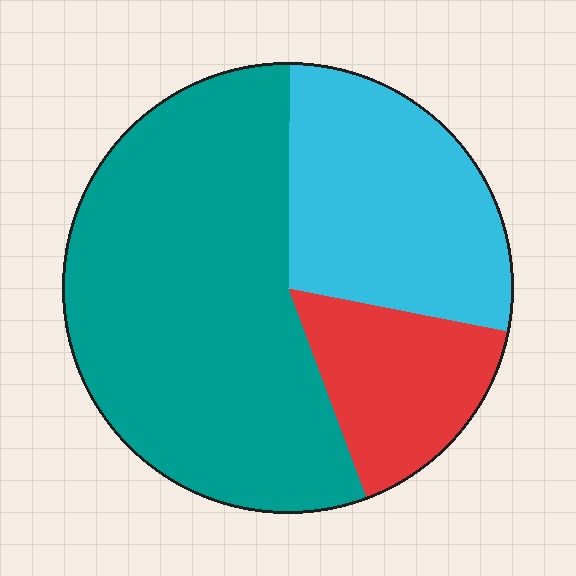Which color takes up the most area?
Teal, at roughly 55%.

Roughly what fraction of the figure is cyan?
Cyan covers 28% of the figure.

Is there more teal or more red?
Teal.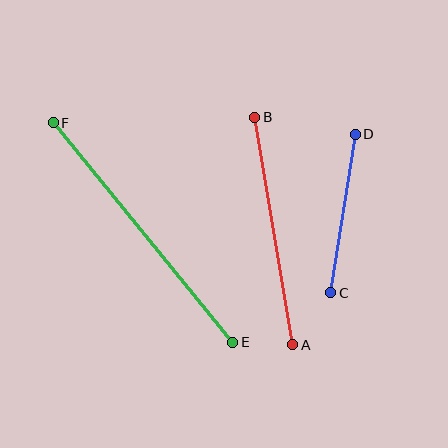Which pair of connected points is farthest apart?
Points E and F are farthest apart.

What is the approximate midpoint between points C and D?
The midpoint is at approximately (343, 213) pixels.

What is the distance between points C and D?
The distance is approximately 160 pixels.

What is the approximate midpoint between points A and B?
The midpoint is at approximately (274, 231) pixels.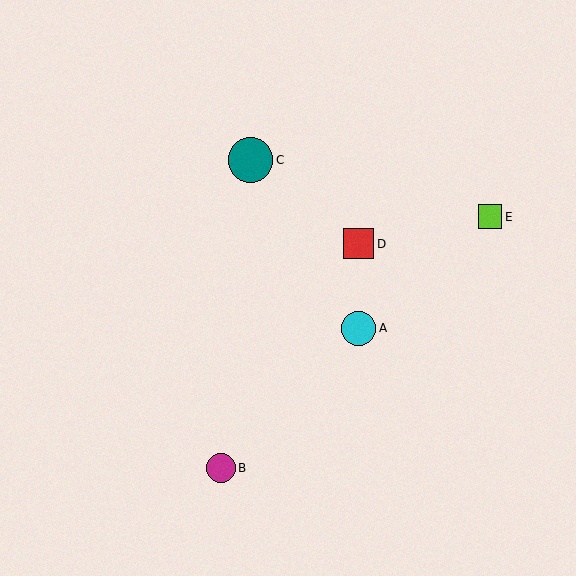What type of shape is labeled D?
Shape D is a red square.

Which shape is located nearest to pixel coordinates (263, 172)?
The teal circle (labeled C) at (251, 160) is nearest to that location.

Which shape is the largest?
The teal circle (labeled C) is the largest.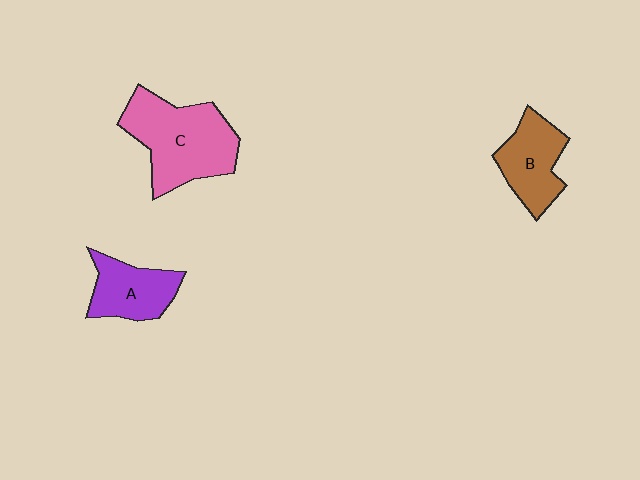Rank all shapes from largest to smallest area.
From largest to smallest: C (pink), B (brown), A (purple).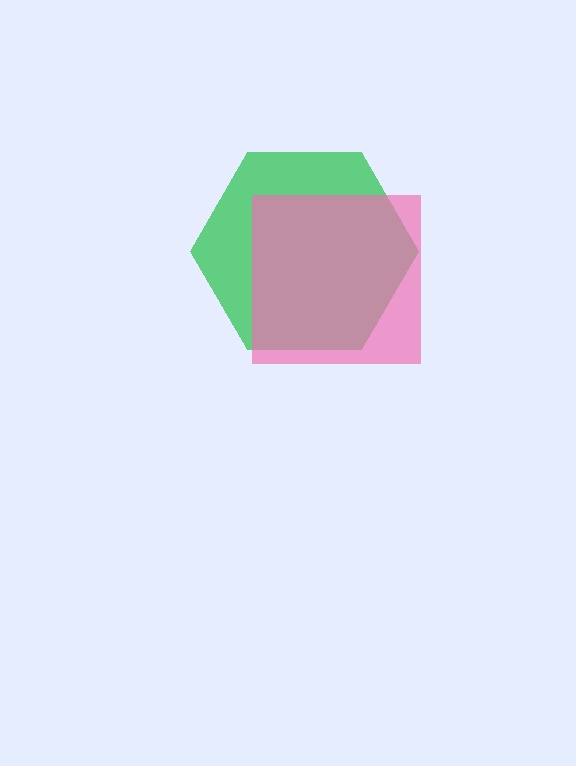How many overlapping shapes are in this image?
There are 2 overlapping shapes in the image.